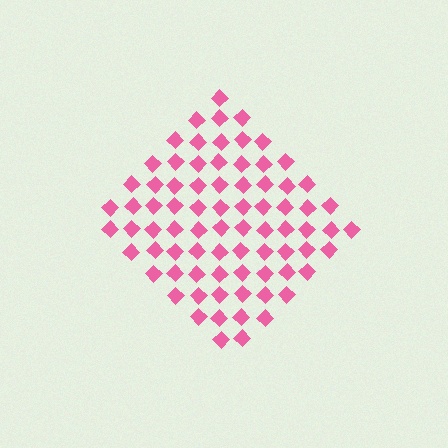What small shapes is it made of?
It is made of small diamonds.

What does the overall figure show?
The overall figure shows a diamond.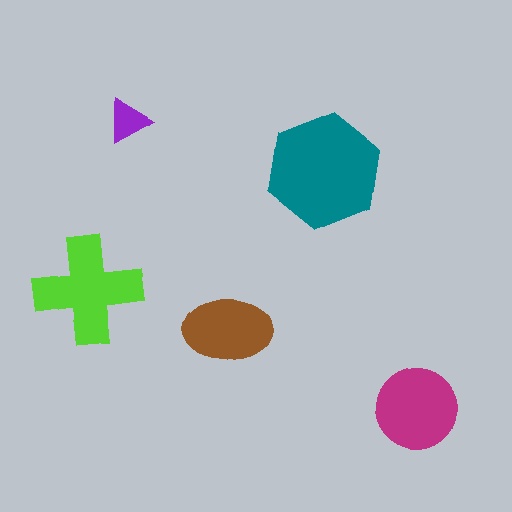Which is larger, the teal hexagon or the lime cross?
The teal hexagon.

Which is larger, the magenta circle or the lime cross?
The lime cross.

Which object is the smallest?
The purple triangle.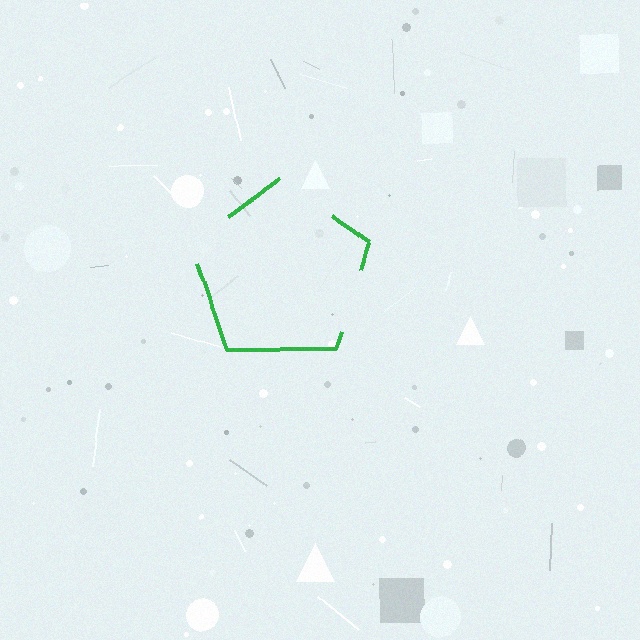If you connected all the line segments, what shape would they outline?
They would outline a pentagon.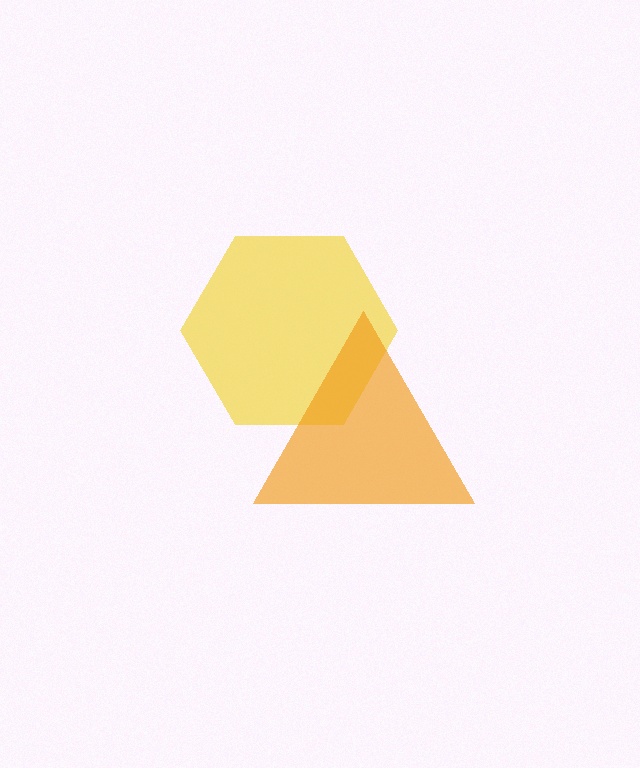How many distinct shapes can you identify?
There are 2 distinct shapes: a yellow hexagon, an orange triangle.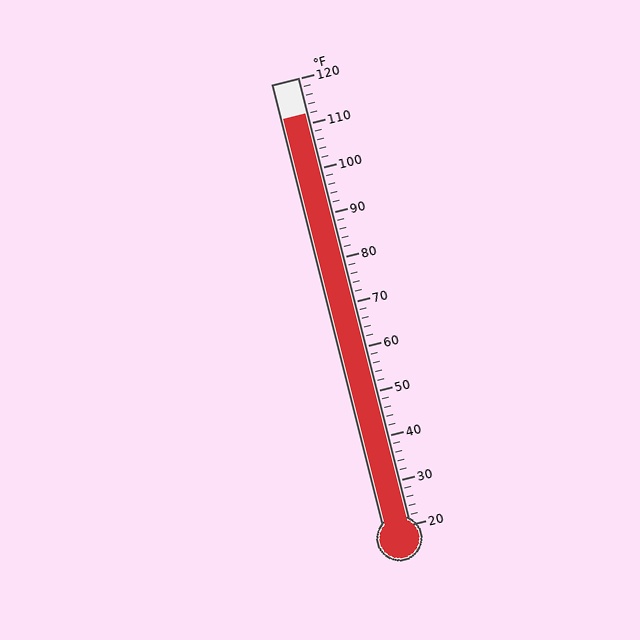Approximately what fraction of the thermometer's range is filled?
The thermometer is filled to approximately 90% of its range.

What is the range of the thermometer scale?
The thermometer scale ranges from 20°F to 120°F.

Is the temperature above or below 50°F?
The temperature is above 50°F.